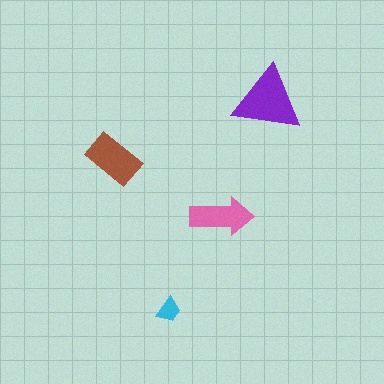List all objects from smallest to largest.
The cyan trapezoid, the pink arrow, the brown rectangle, the purple triangle.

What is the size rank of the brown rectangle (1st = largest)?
2nd.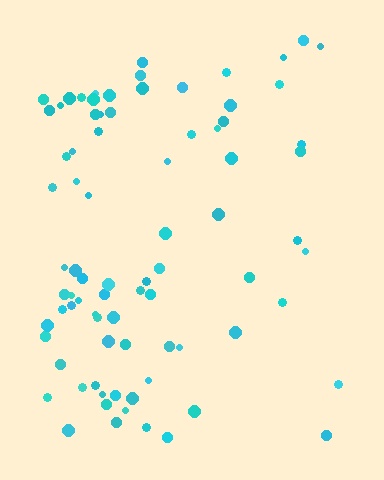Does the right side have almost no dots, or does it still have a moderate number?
Still a moderate number, just noticeably fewer than the left.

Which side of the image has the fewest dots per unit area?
The right.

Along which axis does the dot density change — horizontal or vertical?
Horizontal.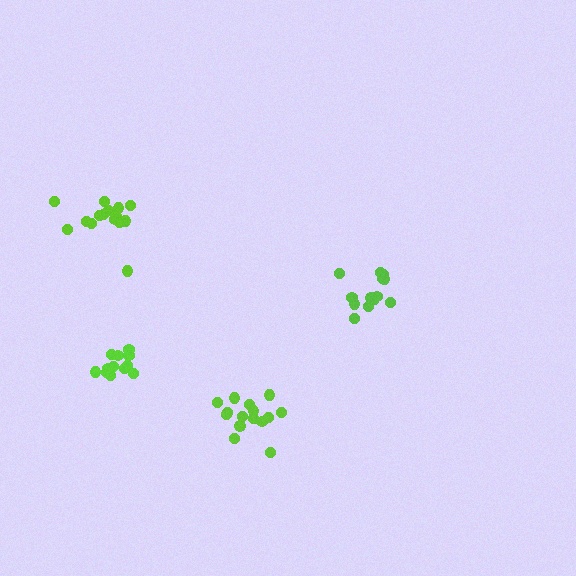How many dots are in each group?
Group 1: 12 dots, Group 2: 13 dots, Group 3: 15 dots, Group 4: 15 dots (55 total).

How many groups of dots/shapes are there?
There are 4 groups.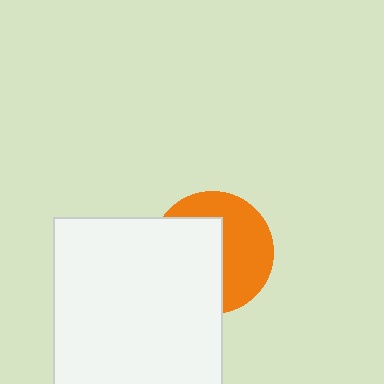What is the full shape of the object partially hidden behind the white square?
The partially hidden object is an orange circle.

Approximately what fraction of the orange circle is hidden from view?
Roughly 51% of the orange circle is hidden behind the white square.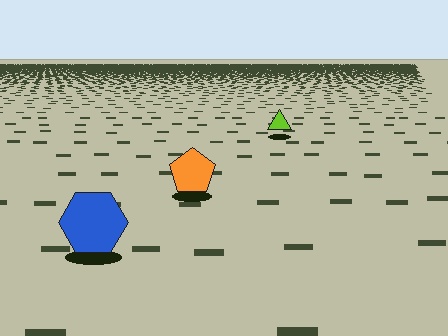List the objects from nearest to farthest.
From nearest to farthest: the blue hexagon, the orange pentagon, the lime triangle.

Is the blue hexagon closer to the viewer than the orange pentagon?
Yes. The blue hexagon is closer — you can tell from the texture gradient: the ground texture is coarser near it.